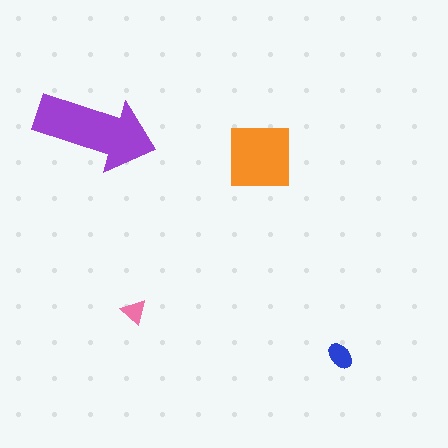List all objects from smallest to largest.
The pink triangle, the blue ellipse, the orange square, the purple arrow.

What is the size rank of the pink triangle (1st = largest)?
4th.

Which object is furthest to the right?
The blue ellipse is rightmost.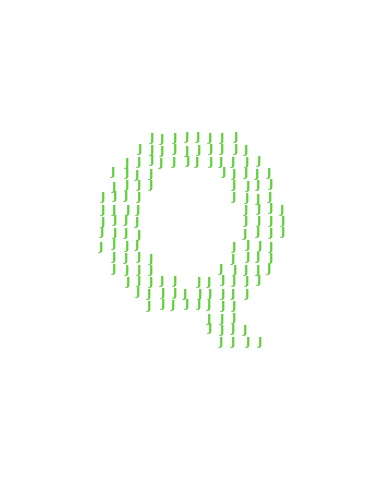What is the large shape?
The large shape is the letter Q.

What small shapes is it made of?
It is made of small letter J's.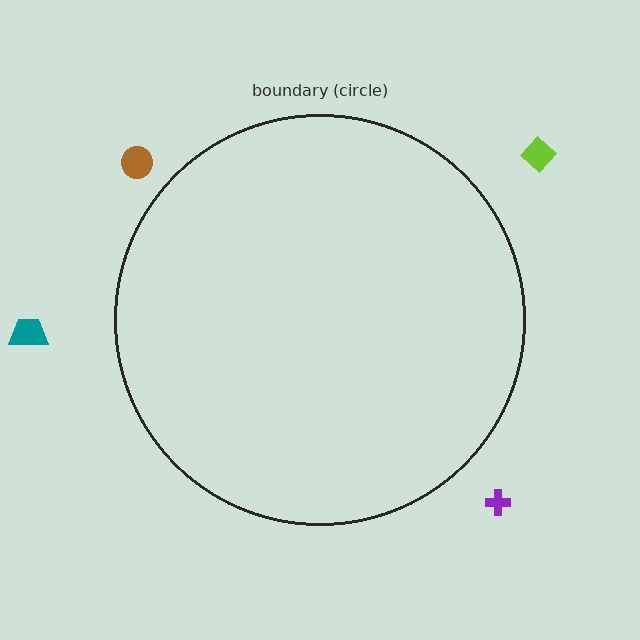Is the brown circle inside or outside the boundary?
Outside.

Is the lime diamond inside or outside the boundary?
Outside.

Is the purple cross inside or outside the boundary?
Outside.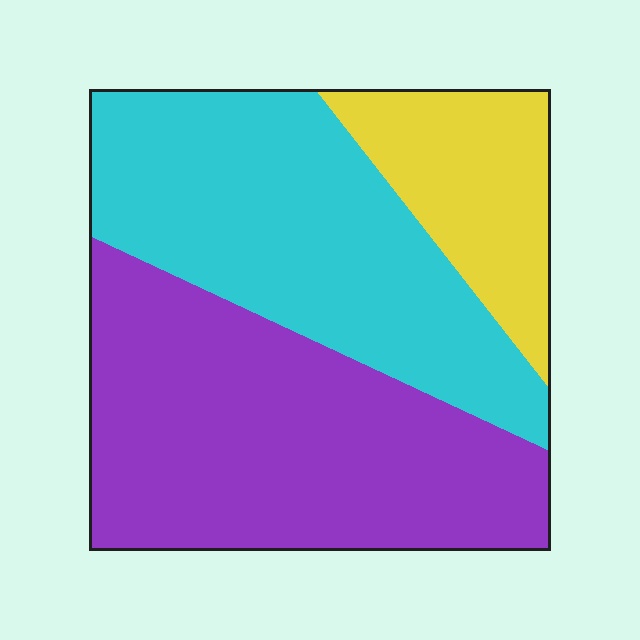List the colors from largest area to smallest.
From largest to smallest: purple, cyan, yellow.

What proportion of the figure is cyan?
Cyan covers about 40% of the figure.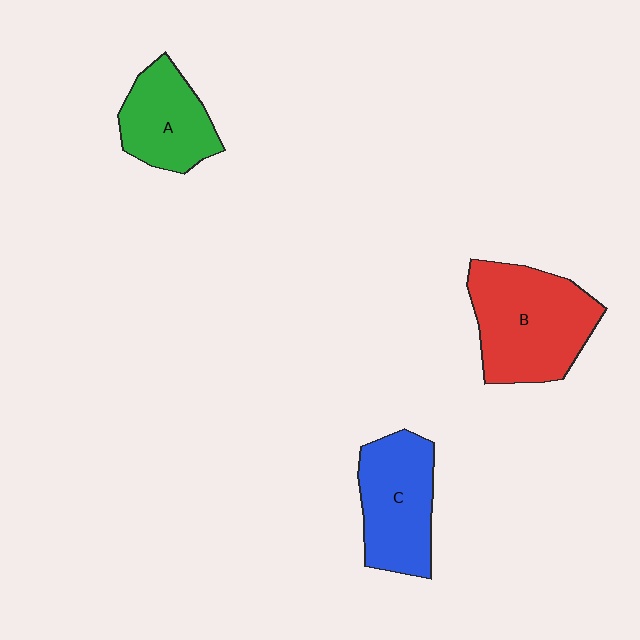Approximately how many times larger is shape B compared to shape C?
Approximately 1.3 times.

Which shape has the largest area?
Shape B (red).